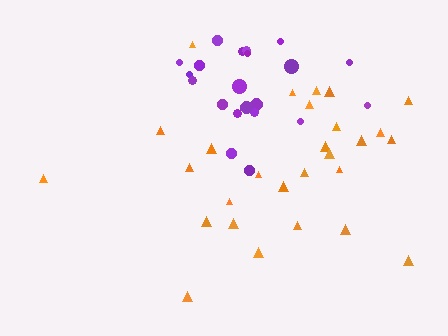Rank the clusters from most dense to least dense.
purple, orange.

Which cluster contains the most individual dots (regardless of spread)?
Orange (28).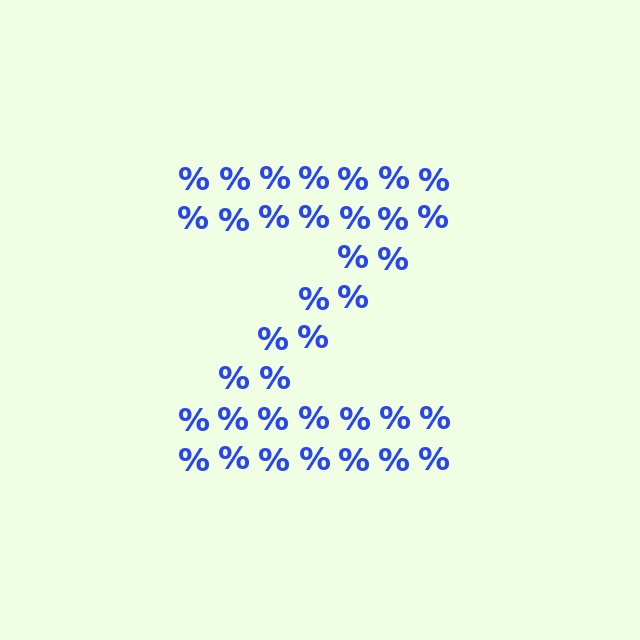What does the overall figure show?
The overall figure shows the letter Z.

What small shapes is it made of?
It is made of small percent signs.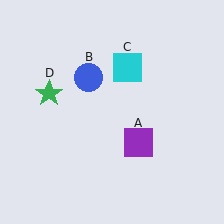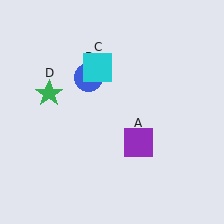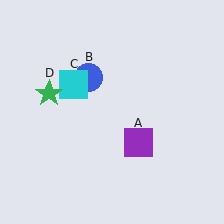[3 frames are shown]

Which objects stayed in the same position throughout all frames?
Purple square (object A) and blue circle (object B) and green star (object D) remained stationary.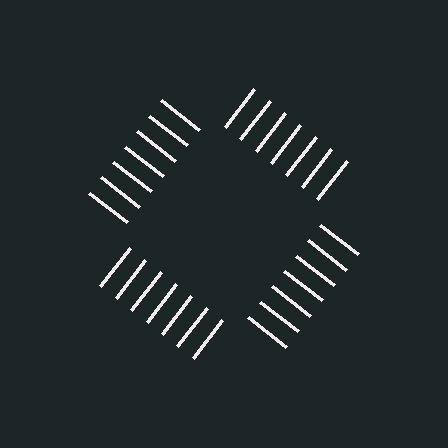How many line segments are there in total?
28 — 7 along each of the 4 edges.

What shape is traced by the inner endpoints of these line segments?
An illusory square — the line segments terminate on its edges but no continuous stroke is drawn.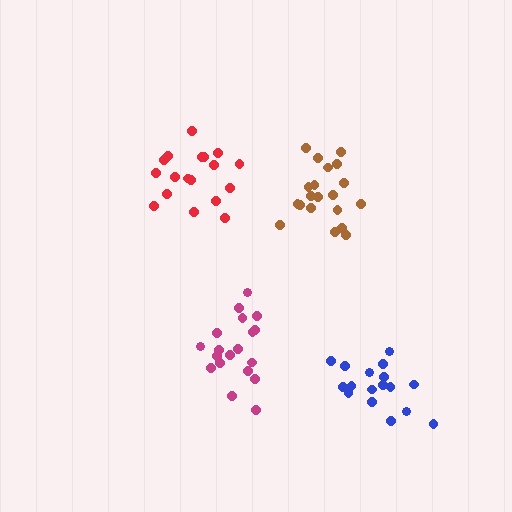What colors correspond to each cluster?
The clusters are colored: blue, red, magenta, brown.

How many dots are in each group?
Group 1: 17 dots, Group 2: 18 dots, Group 3: 19 dots, Group 4: 20 dots (74 total).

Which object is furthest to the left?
The red cluster is leftmost.